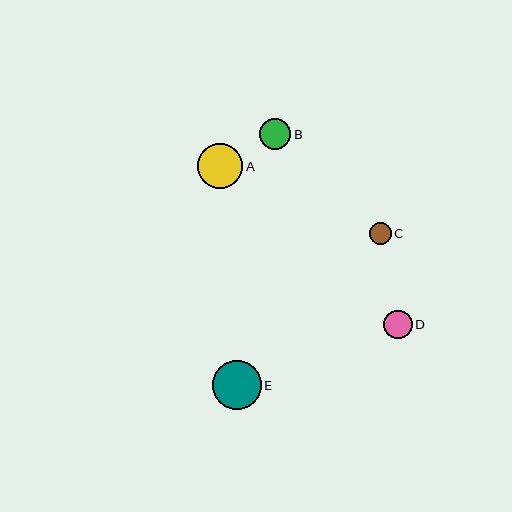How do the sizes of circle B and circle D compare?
Circle B and circle D are approximately the same size.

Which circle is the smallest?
Circle C is the smallest with a size of approximately 22 pixels.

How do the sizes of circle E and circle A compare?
Circle E and circle A are approximately the same size.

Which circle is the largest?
Circle E is the largest with a size of approximately 49 pixels.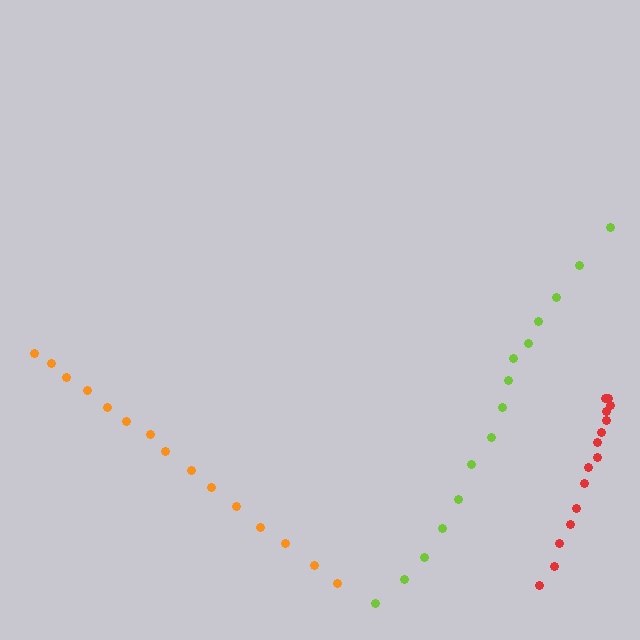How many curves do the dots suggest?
There are 3 distinct paths.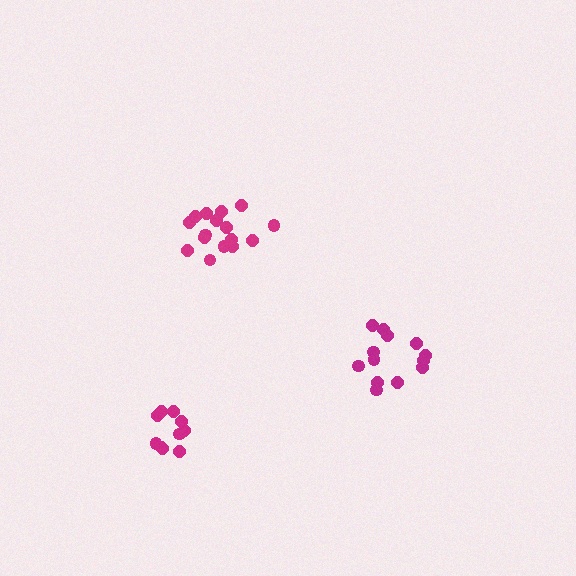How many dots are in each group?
Group 1: 13 dots, Group 2: 16 dots, Group 3: 10 dots (39 total).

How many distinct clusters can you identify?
There are 3 distinct clusters.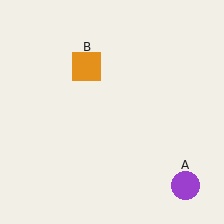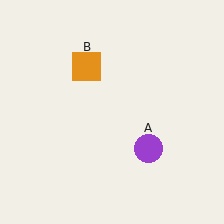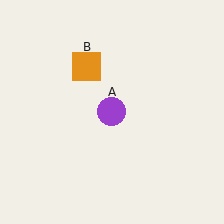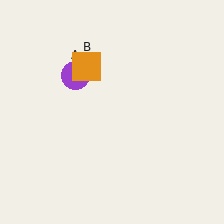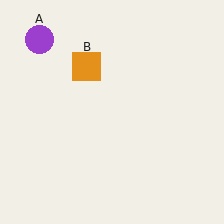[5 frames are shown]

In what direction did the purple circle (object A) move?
The purple circle (object A) moved up and to the left.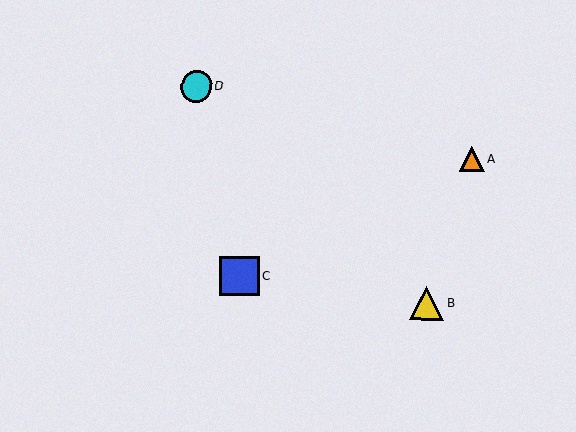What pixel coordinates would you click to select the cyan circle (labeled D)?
Click at (196, 86) to select the cyan circle D.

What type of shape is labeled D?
Shape D is a cyan circle.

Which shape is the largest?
The blue square (labeled C) is the largest.